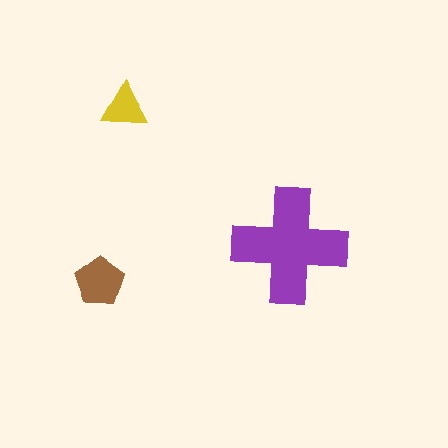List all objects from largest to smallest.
The purple cross, the brown pentagon, the yellow triangle.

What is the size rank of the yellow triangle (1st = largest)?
3rd.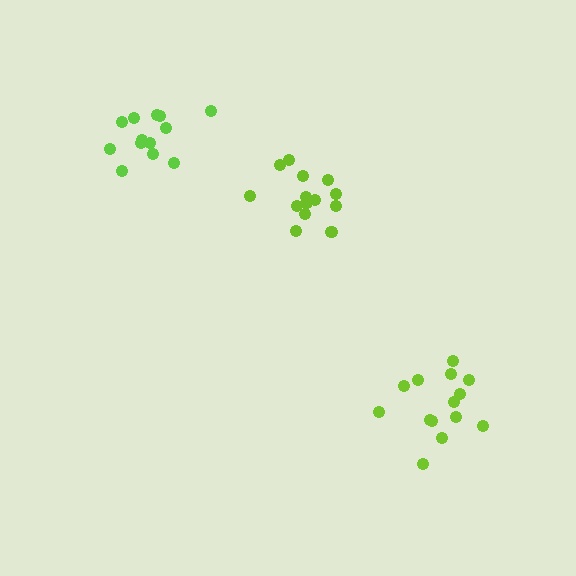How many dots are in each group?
Group 1: 14 dots, Group 2: 13 dots, Group 3: 14 dots (41 total).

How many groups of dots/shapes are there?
There are 3 groups.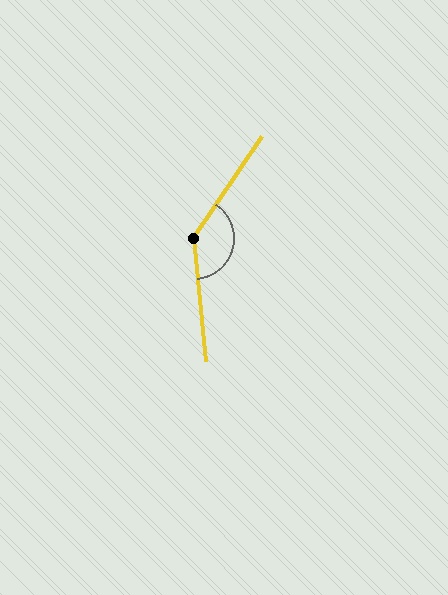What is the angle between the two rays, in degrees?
Approximately 141 degrees.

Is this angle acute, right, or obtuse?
It is obtuse.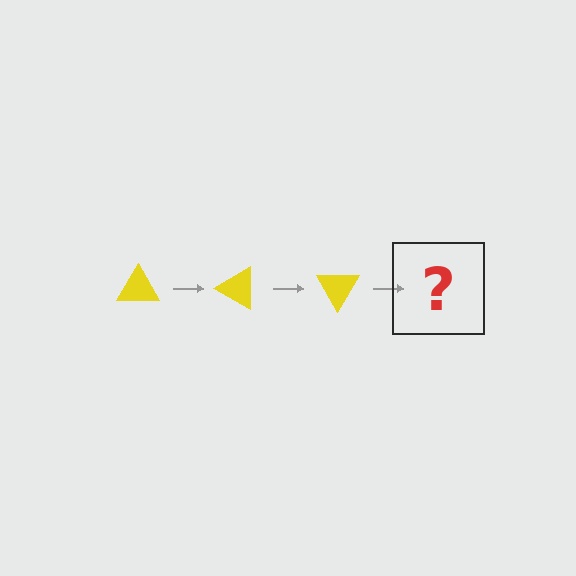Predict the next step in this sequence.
The next step is a yellow triangle rotated 90 degrees.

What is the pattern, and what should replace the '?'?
The pattern is that the triangle rotates 30 degrees each step. The '?' should be a yellow triangle rotated 90 degrees.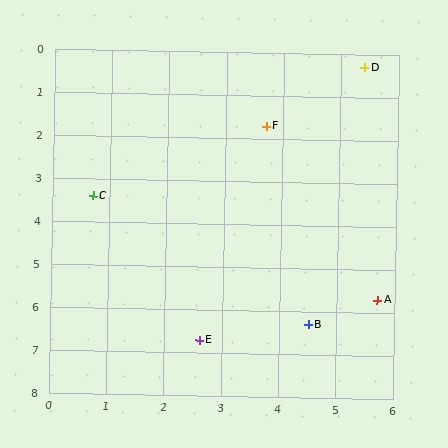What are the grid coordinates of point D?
Point D is at approximately (5.4, 0.3).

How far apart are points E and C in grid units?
Points E and C are about 3.8 grid units apart.